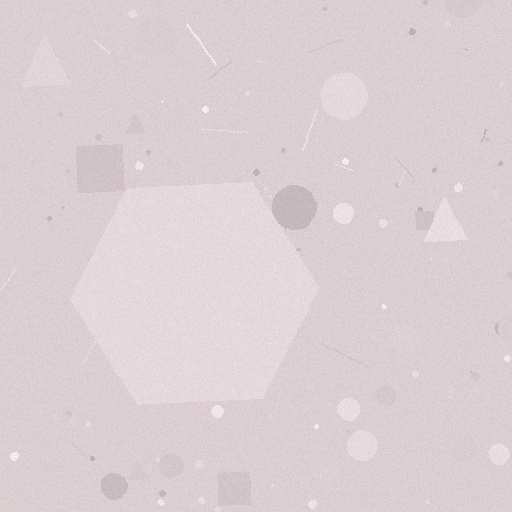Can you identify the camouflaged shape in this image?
The camouflaged shape is a hexagon.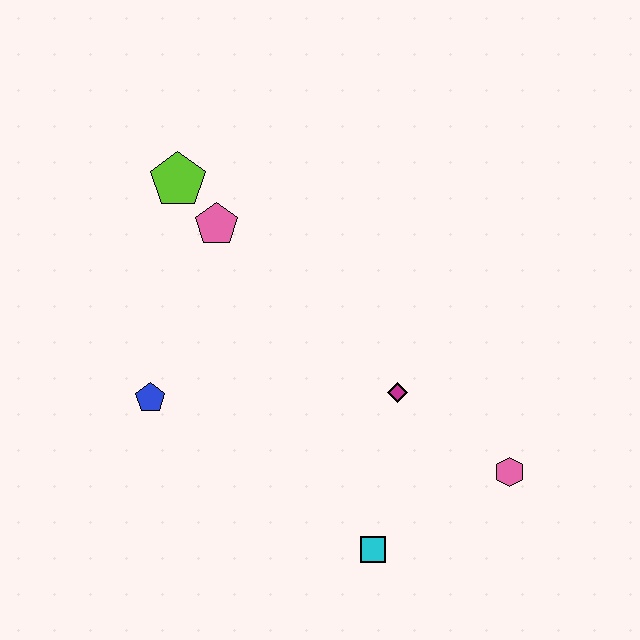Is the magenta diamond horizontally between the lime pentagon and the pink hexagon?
Yes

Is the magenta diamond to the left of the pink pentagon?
No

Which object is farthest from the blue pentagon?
The pink hexagon is farthest from the blue pentagon.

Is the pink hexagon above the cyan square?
Yes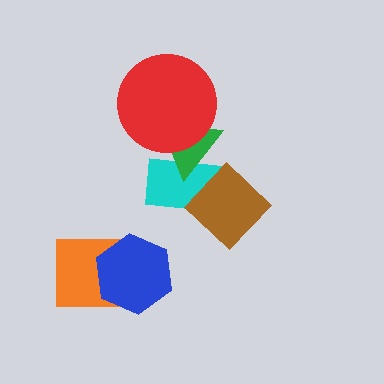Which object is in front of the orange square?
The blue hexagon is in front of the orange square.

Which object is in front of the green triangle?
The red circle is in front of the green triangle.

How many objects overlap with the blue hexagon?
1 object overlaps with the blue hexagon.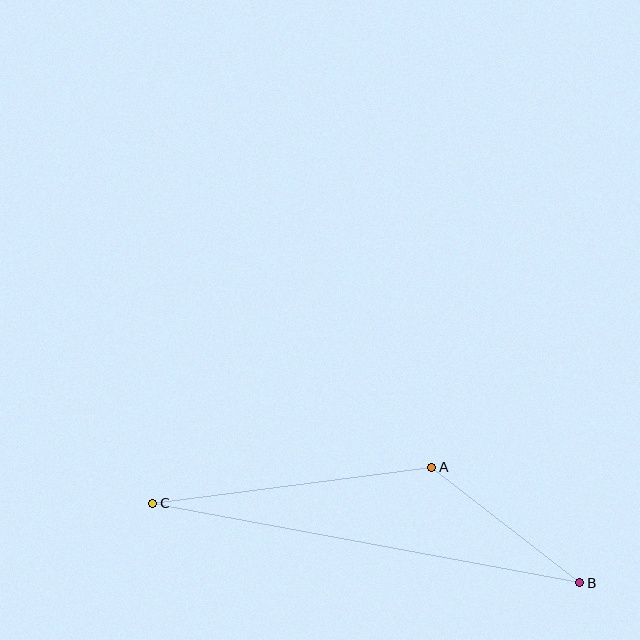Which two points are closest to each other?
Points A and B are closest to each other.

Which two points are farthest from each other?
Points B and C are farthest from each other.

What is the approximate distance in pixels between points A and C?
The distance between A and C is approximately 281 pixels.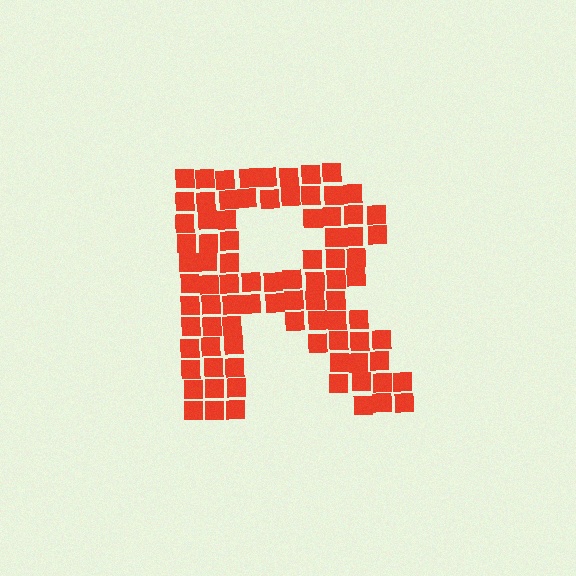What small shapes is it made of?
It is made of small squares.